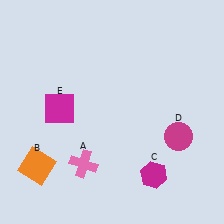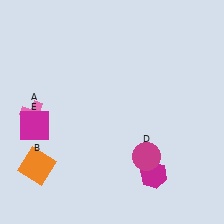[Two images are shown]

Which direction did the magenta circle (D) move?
The magenta circle (D) moved left.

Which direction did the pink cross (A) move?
The pink cross (A) moved left.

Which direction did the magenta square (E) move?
The magenta square (E) moved left.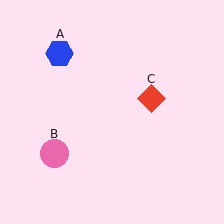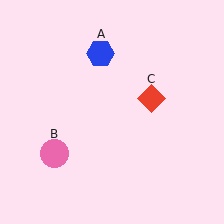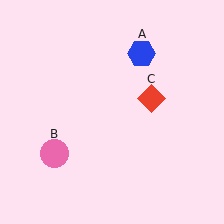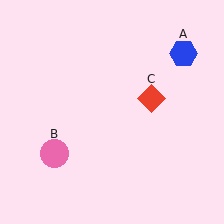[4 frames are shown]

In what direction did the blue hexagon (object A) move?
The blue hexagon (object A) moved right.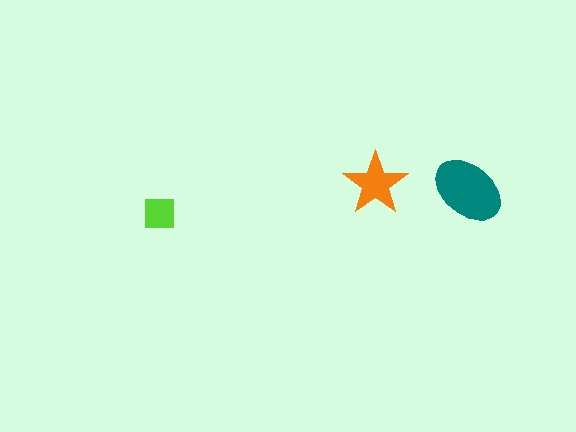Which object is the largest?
The teal ellipse.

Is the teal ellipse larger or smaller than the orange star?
Larger.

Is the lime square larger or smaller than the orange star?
Smaller.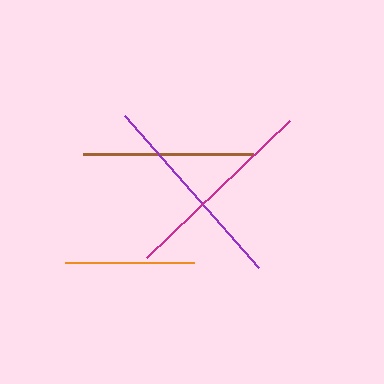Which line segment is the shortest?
The orange line is the shortest at approximately 129 pixels.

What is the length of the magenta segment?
The magenta segment is approximately 198 pixels long.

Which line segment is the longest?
The purple line is the longest at approximately 202 pixels.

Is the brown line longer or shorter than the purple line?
The purple line is longer than the brown line.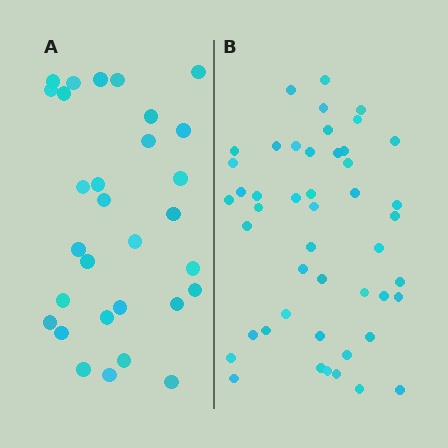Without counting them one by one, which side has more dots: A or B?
Region B (the right region) has more dots.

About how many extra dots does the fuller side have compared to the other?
Region B has approximately 15 more dots than region A.